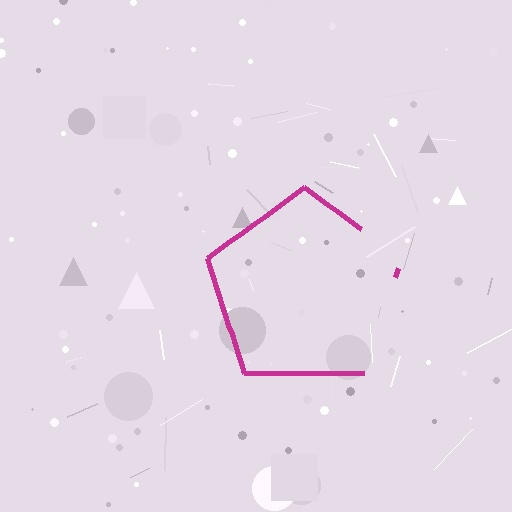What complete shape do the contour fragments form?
The contour fragments form a pentagon.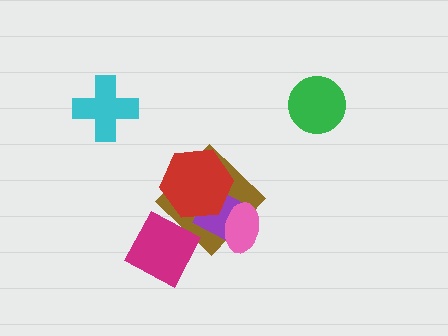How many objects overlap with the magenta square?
0 objects overlap with the magenta square.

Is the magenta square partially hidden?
No, no other shape covers it.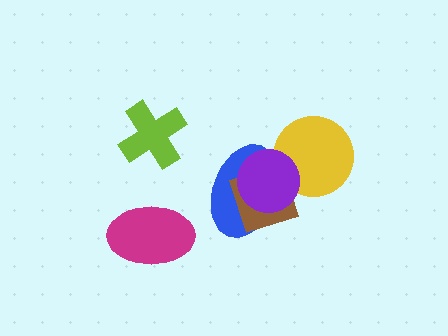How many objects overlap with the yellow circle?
2 objects overlap with the yellow circle.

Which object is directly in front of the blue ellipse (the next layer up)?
The brown square is directly in front of the blue ellipse.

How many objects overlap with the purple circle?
3 objects overlap with the purple circle.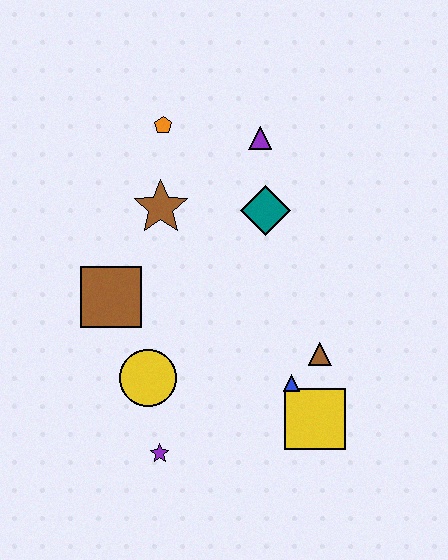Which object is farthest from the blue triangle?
The orange pentagon is farthest from the blue triangle.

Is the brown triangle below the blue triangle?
No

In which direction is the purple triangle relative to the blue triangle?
The purple triangle is above the blue triangle.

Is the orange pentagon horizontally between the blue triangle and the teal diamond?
No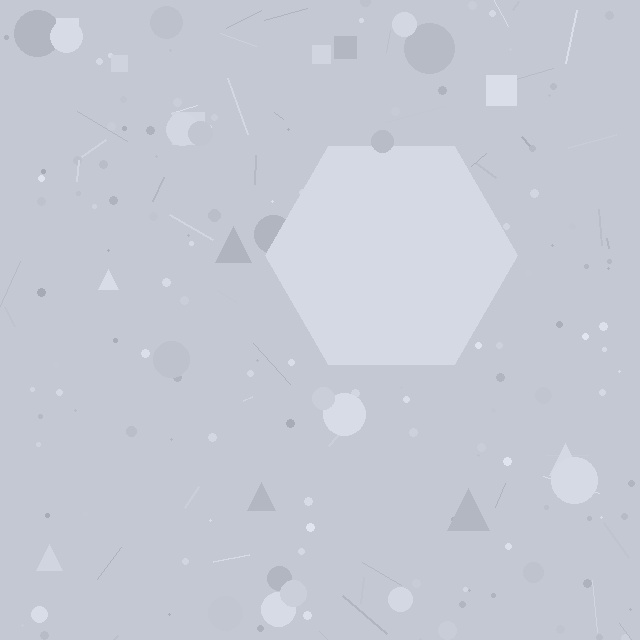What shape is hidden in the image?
A hexagon is hidden in the image.